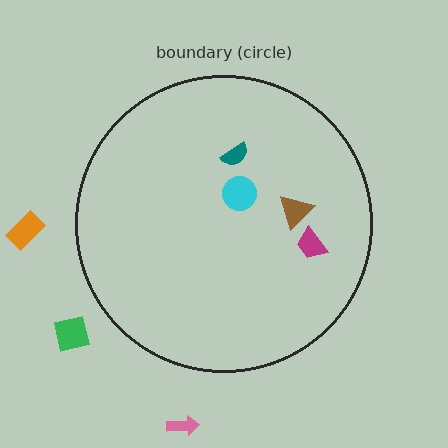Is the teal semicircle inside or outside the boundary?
Inside.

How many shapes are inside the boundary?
4 inside, 3 outside.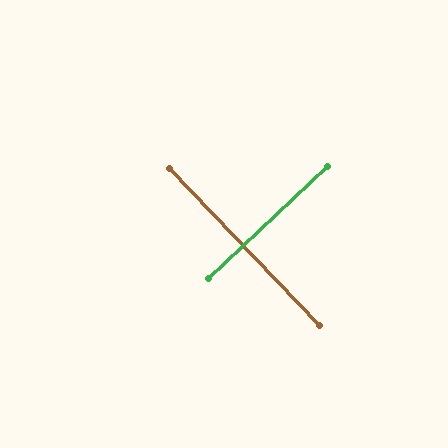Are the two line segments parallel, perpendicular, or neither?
Perpendicular — they meet at approximately 89°.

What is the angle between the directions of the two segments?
Approximately 89 degrees.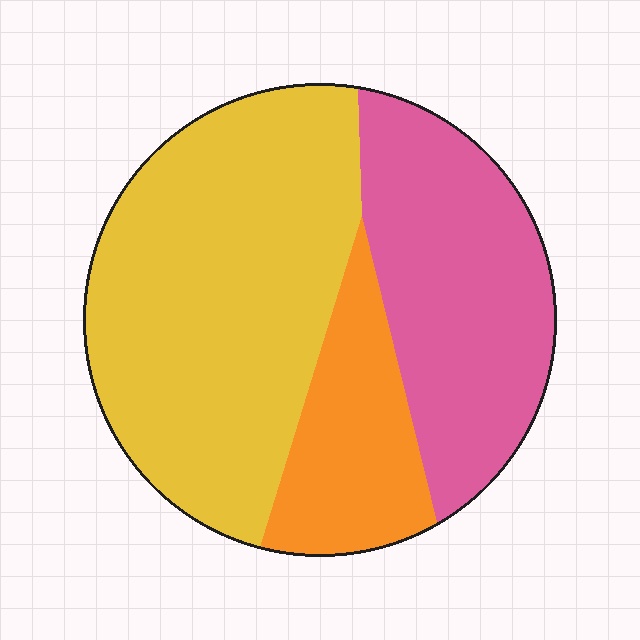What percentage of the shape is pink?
Pink takes up about one third (1/3) of the shape.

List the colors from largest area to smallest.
From largest to smallest: yellow, pink, orange.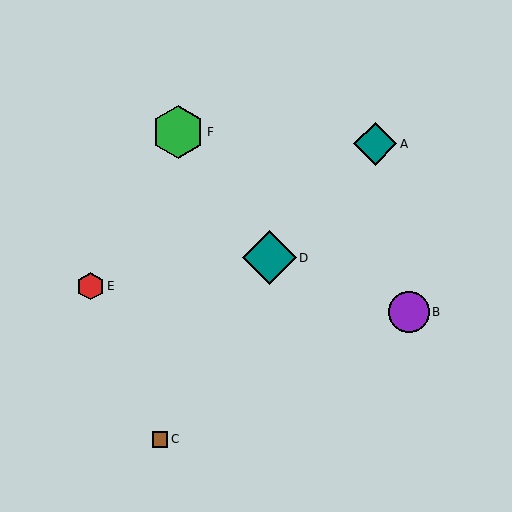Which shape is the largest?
The teal diamond (labeled D) is the largest.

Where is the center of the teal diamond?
The center of the teal diamond is at (269, 258).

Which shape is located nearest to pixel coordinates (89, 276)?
The red hexagon (labeled E) at (91, 286) is nearest to that location.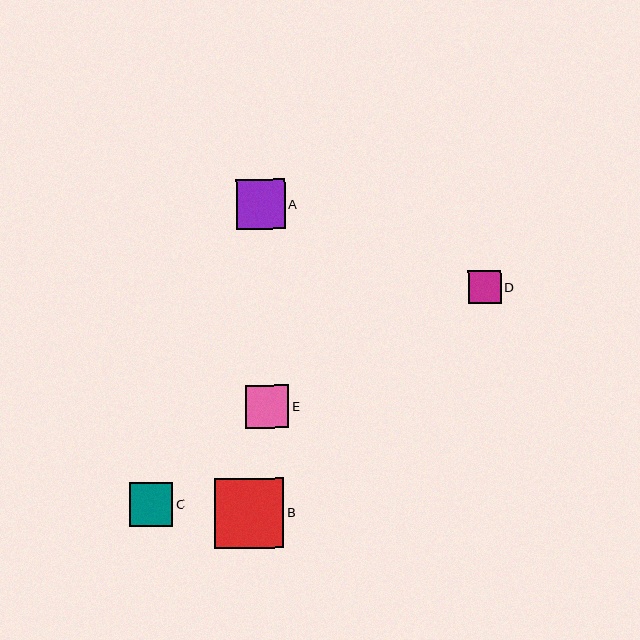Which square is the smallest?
Square D is the smallest with a size of approximately 33 pixels.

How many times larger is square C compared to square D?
Square C is approximately 1.3 times the size of square D.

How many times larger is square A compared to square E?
Square A is approximately 1.1 times the size of square E.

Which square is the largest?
Square B is the largest with a size of approximately 69 pixels.